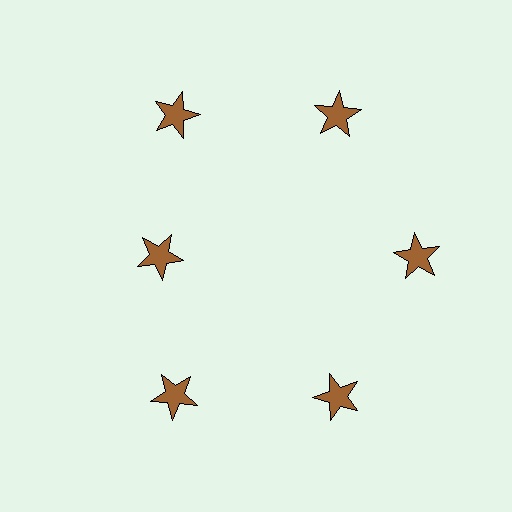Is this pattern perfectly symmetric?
No. The 6 brown stars are arranged in a ring, but one element near the 9 o'clock position is pulled inward toward the center, breaking the 6-fold rotational symmetry.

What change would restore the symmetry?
The symmetry would be restored by moving it outward, back onto the ring so that all 6 stars sit at equal angles and equal distance from the center.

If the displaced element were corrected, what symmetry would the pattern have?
It would have 6-fold rotational symmetry — the pattern would map onto itself every 60 degrees.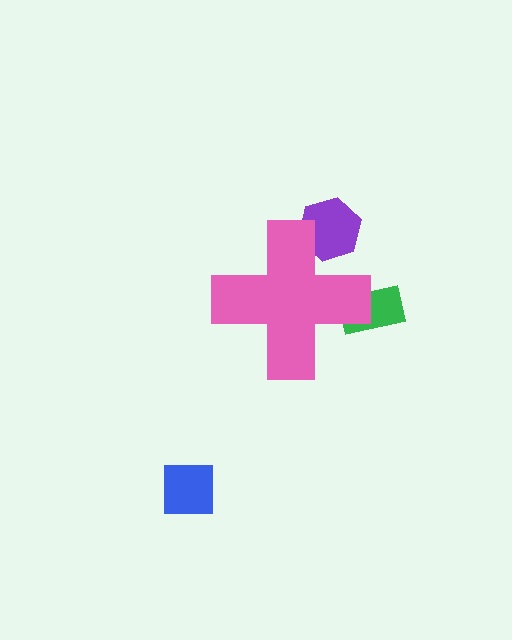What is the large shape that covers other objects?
A pink cross.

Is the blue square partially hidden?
No, the blue square is fully visible.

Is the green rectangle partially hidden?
Yes, the green rectangle is partially hidden behind the pink cross.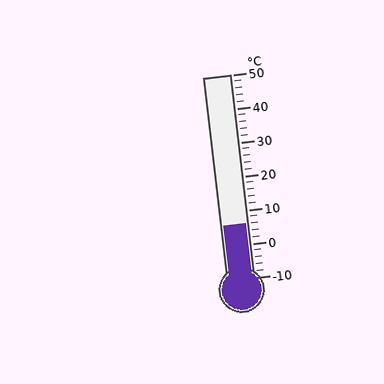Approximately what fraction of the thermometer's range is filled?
The thermometer is filled to approximately 25% of its range.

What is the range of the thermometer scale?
The thermometer scale ranges from -10°C to 50°C.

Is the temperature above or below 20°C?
The temperature is below 20°C.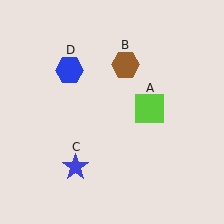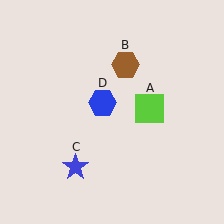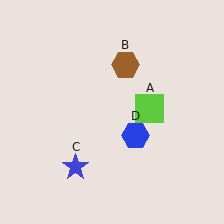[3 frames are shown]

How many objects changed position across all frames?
1 object changed position: blue hexagon (object D).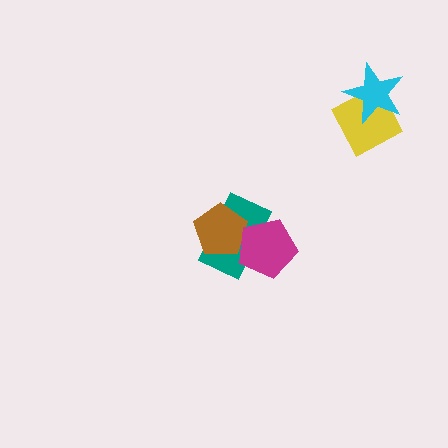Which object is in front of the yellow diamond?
The cyan star is in front of the yellow diamond.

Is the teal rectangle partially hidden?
Yes, it is partially covered by another shape.